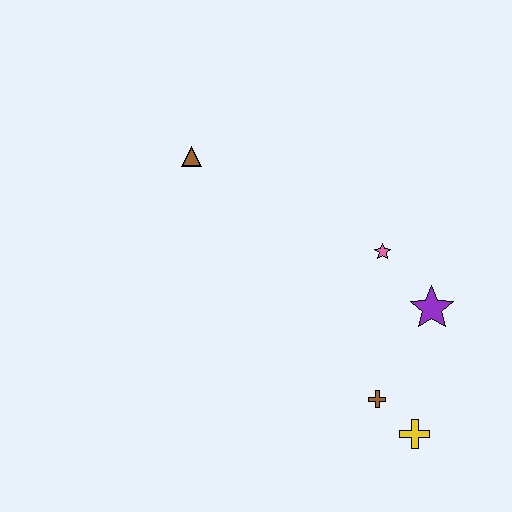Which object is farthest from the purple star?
The brown triangle is farthest from the purple star.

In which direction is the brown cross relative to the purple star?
The brown cross is below the purple star.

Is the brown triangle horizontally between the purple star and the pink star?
No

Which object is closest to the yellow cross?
The brown cross is closest to the yellow cross.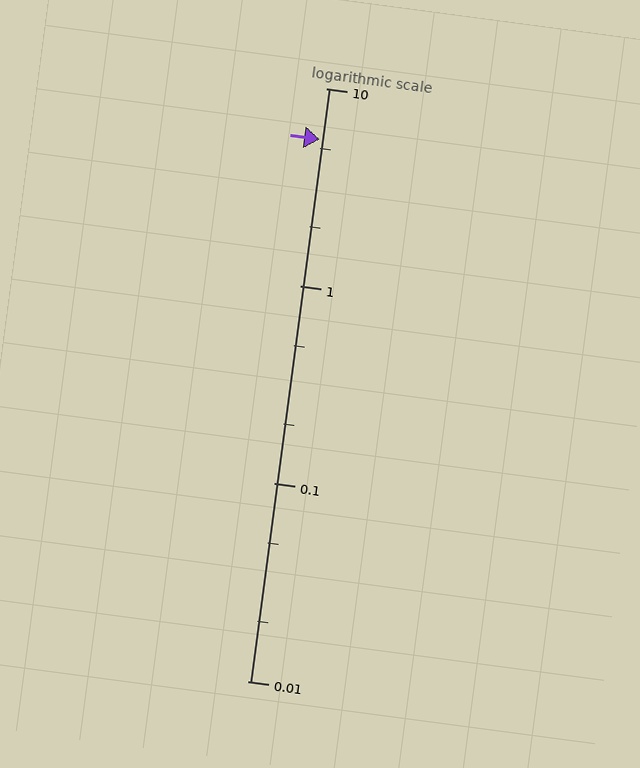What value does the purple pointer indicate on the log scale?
The pointer indicates approximately 5.5.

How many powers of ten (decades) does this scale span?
The scale spans 3 decades, from 0.01 to 10.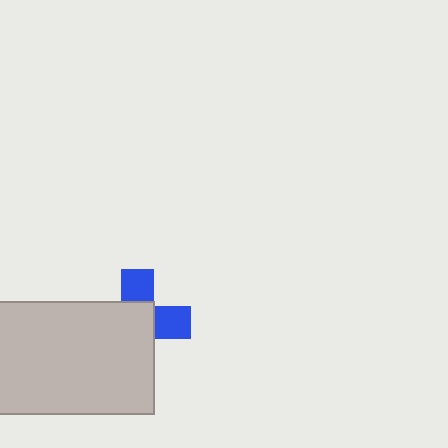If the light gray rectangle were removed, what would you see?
You would see the complete blue cross.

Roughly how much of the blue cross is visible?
A small part of it is visible (roughly 38%).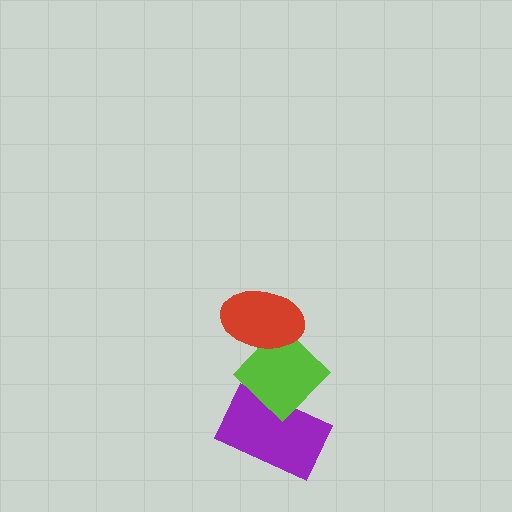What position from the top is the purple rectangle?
The purple rectangle is 3rd from the top.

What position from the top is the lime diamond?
The lime diamond is 2nd from the top.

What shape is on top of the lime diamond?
The red ellipse is on top of the lime diamond.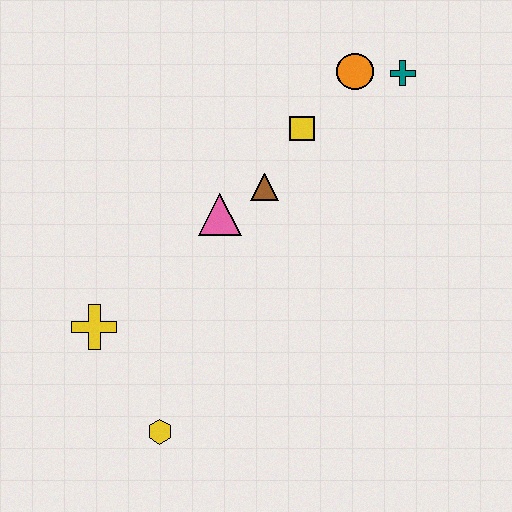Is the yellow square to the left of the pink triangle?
No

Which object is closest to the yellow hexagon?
The yellow cross is closest to the yellow hexagon.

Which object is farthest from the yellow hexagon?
The teal cross is farthest from the yellow hexagon.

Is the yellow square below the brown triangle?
No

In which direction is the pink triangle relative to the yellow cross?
The pink triangle is to the right of the yellow cross.